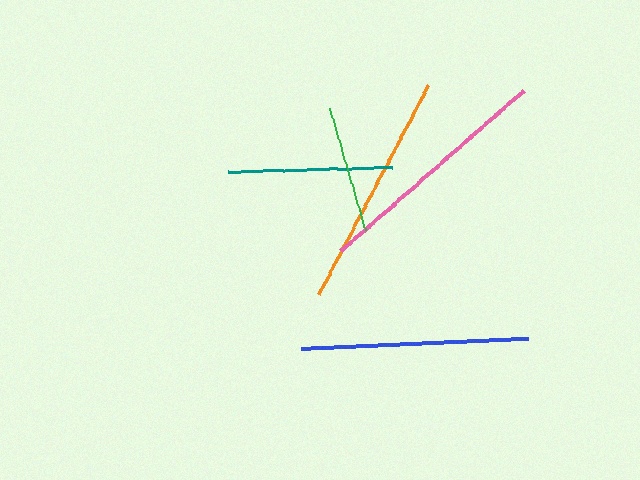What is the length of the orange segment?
The orange segment is approximately 235 pixels long.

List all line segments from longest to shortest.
From longest to shortest: pink, orange, blue, teal, green.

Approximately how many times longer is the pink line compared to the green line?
The pink line is approximately 1.9 times the length of the green line.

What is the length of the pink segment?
The pink segment is approximately 243 pixels long.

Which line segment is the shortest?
The green line is the shortest at approximately 127 pixels.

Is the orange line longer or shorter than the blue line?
The orange line is longer than the blue line.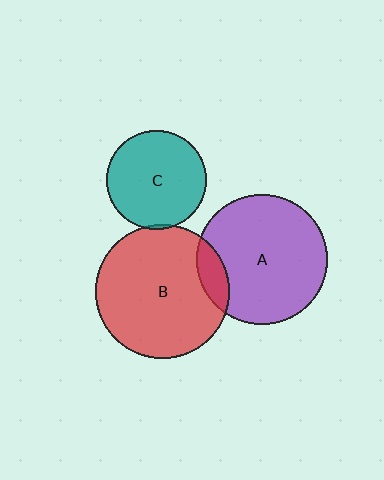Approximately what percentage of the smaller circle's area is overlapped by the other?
Approximately 10%.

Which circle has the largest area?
Circle B (red).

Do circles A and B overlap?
Yes.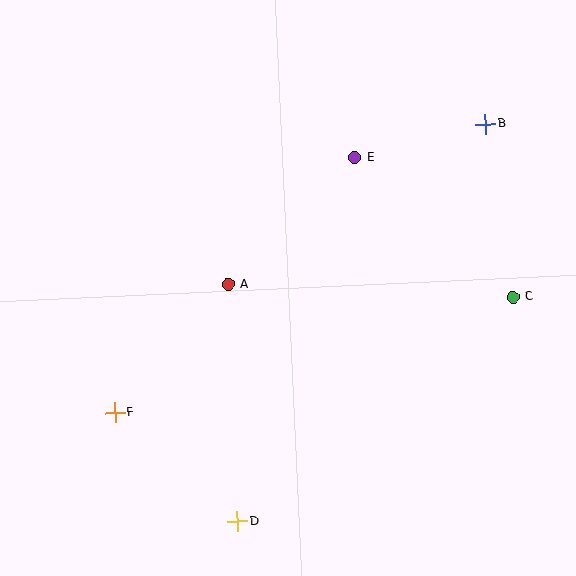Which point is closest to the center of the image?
Point A at (228, 285) is closest to the center.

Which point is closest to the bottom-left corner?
Point F is closest to the bottom-left corner.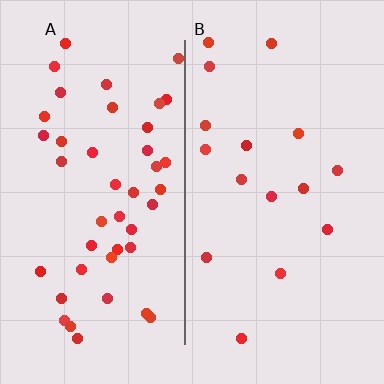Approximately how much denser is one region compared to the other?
Approximately 2.7× — region A over region B.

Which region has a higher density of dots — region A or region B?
A (the left).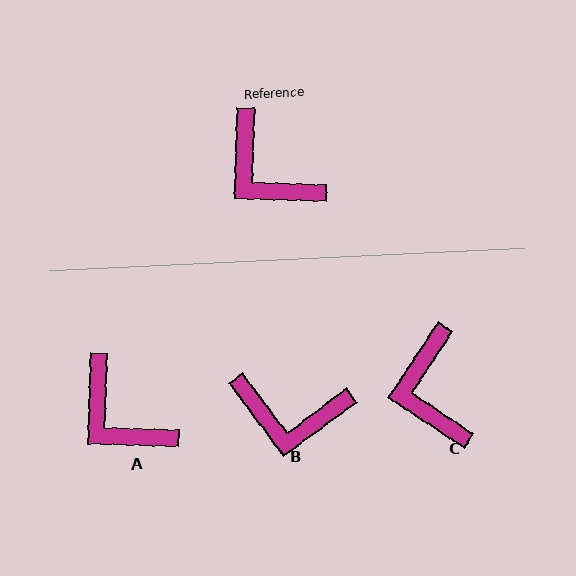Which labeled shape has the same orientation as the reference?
A.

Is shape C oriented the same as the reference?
No, it is off by about 32 degrees.